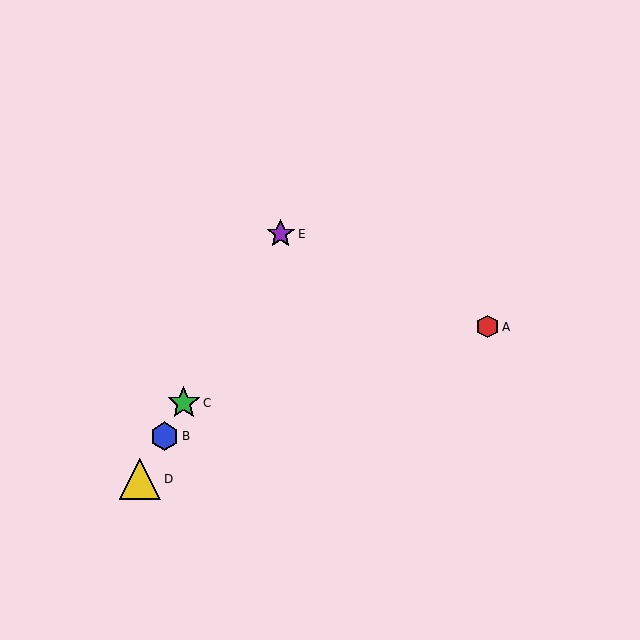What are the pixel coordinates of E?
Object E is at (281, 234).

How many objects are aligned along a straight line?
4 objects (B, C, D, E) are aligned along a straight line.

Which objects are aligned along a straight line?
Objects B, C, D, E are aligned along a straight line.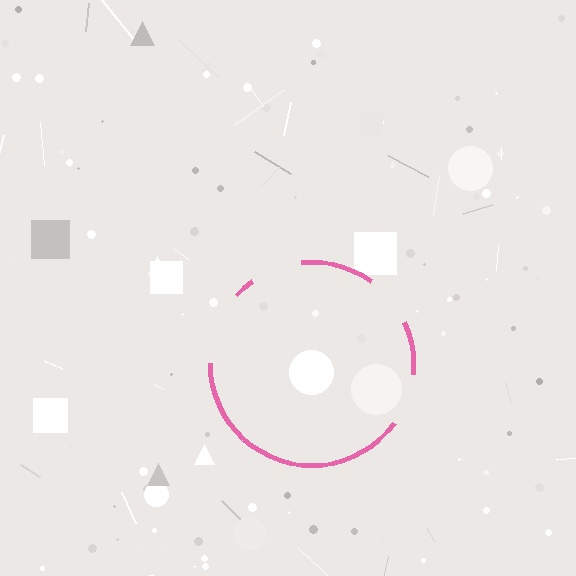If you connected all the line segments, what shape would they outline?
They would outline a circle.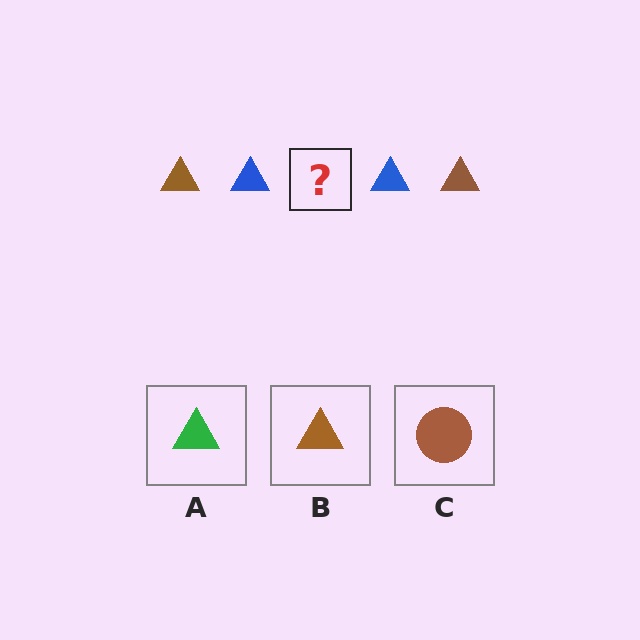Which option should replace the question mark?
Option B.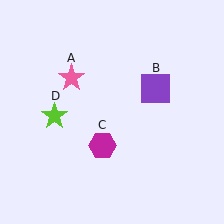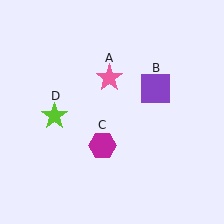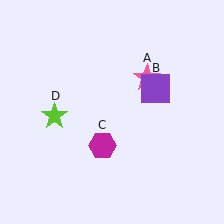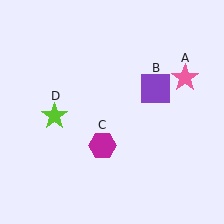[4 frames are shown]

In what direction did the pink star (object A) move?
The pink star (object A) moved right.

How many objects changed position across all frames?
1 object changed position: pink star (object A).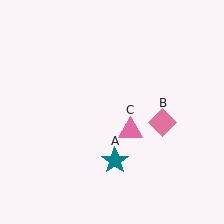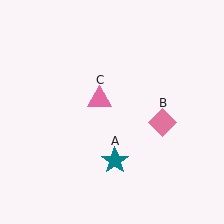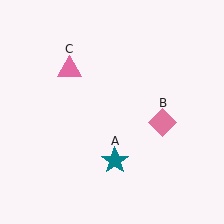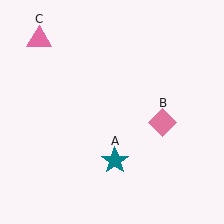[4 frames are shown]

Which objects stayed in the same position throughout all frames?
Teal star (object A) and pink diamond (object B) remained stationary.